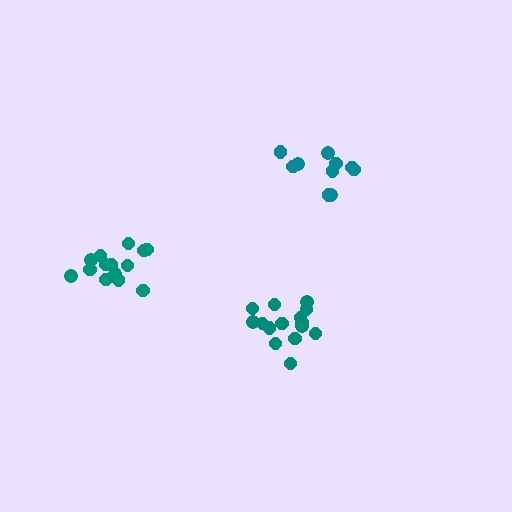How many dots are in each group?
Group 1: 10 dots, Group 2: 15 dots, Group 3: 14 dots (39 total).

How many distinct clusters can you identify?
There are 3 distinct clusters.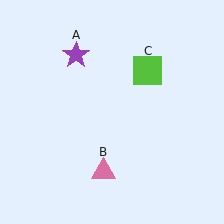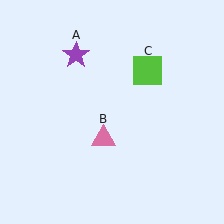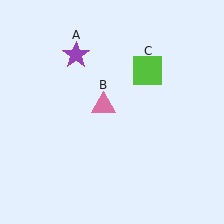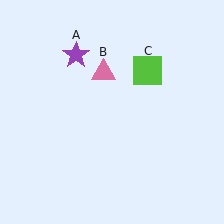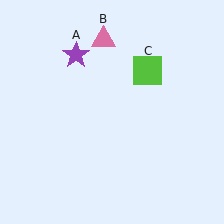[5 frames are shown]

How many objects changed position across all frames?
1 object changed position: pink triangle (object B).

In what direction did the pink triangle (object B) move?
The pink triangle (object B) moved up.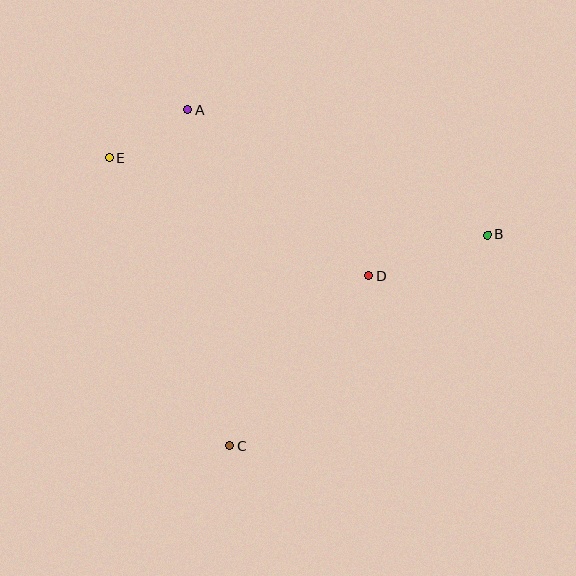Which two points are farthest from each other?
Points B and E are farthest from each other.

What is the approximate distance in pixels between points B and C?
The distance between B and C is approximately 333 pixels.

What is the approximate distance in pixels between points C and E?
The distance between C and E is approximately 311 pixels.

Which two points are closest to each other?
Points A and E are closest to each other.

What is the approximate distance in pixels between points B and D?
The distance between B and D is approximately 126 pixels.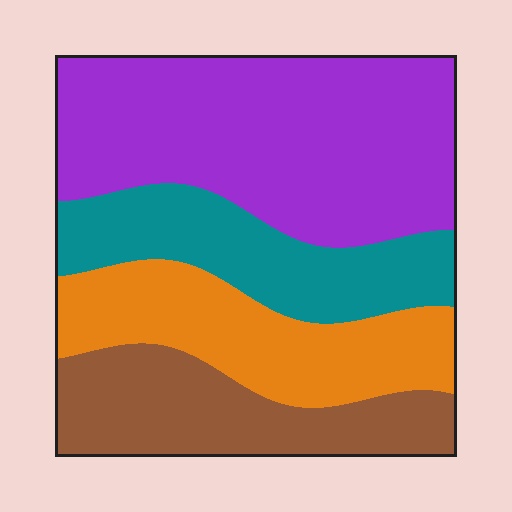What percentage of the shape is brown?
Brown takes up about one fifth (1/5) of the shape.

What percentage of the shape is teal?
Teal covers 19% of the shape.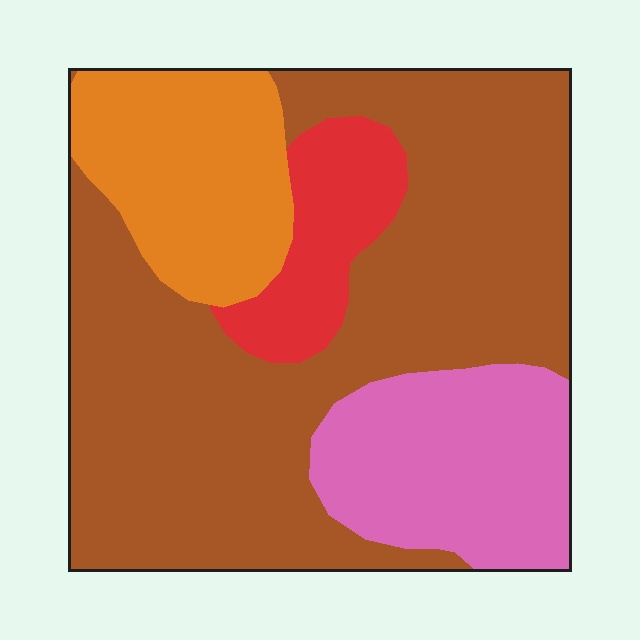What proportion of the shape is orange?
Orange takes up about one sixth (1/6) of the shape.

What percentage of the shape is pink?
Pink takes up about one sixth (1/6) of the shape.